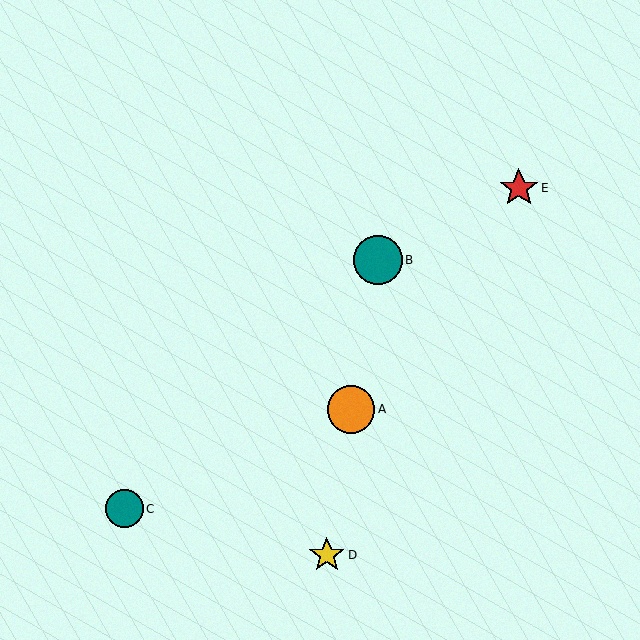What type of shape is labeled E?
Shape E is a red star.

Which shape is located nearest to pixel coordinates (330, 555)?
The yellow star (labeled D) at (327, 555) is nearest to that location.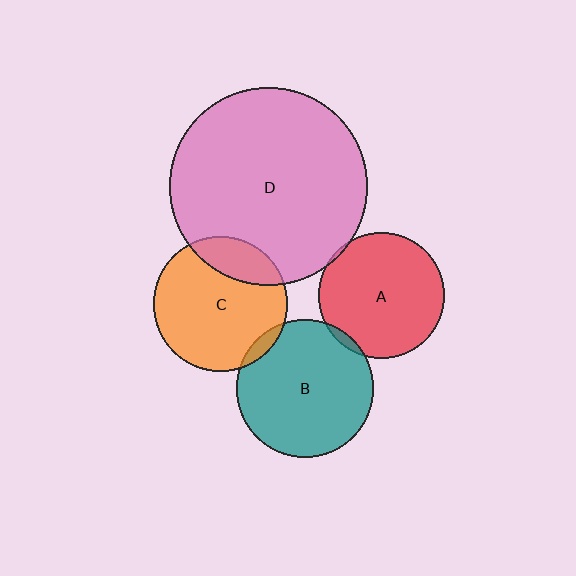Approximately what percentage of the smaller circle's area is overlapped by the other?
Approximately 20%.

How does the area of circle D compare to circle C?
Approximately 2.2 times.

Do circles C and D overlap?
Yes.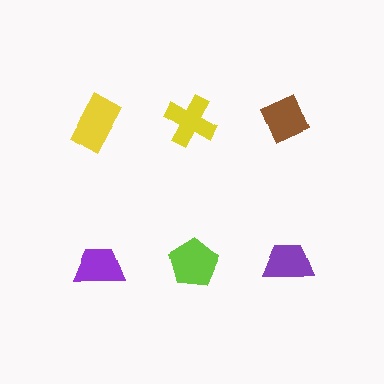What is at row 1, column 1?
A yellow rectangle.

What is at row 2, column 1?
A purple trapezoid.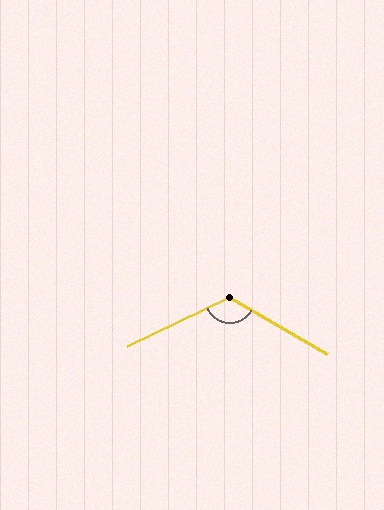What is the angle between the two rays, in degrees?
Approximately 124 degrees.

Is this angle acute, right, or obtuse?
It is obtuse.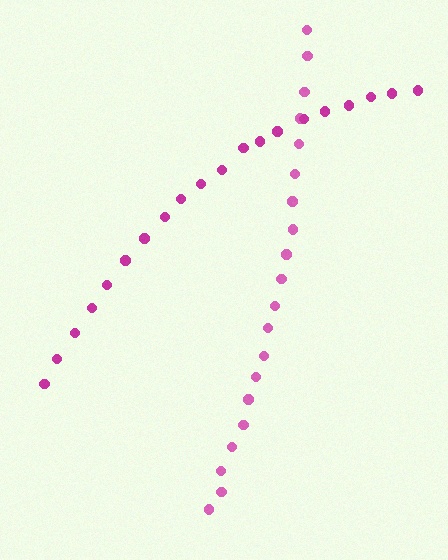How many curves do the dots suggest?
There are 2 distinct paths.